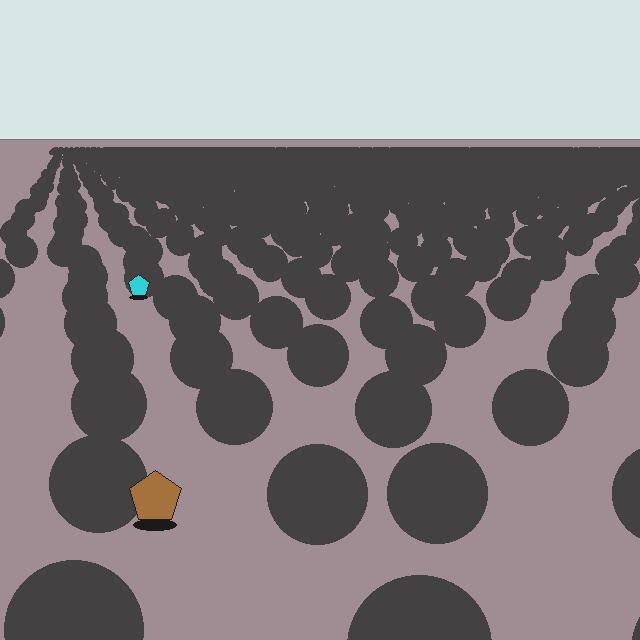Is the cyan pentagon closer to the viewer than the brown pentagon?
No. The brown pentagon is closer — you can tell from the texture gradient: the ground texture is coarser near it.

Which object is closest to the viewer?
The brown pentagon is closest. The texture marks near it are larger and more spread out.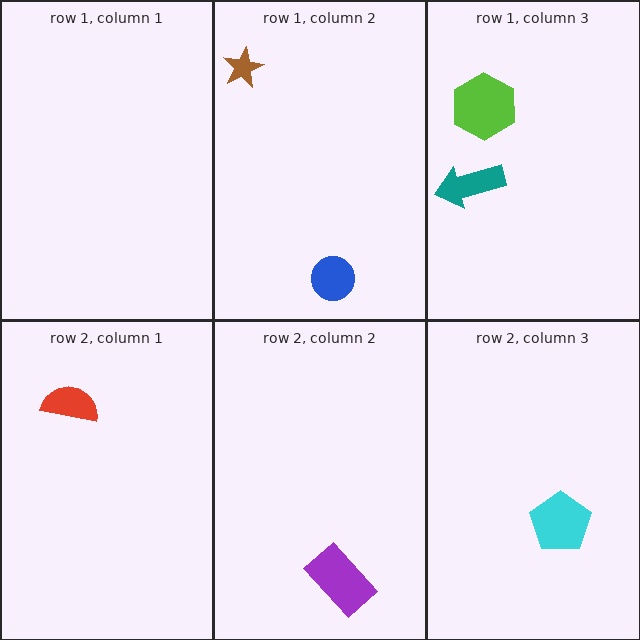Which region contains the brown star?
The row 1, column 2 region.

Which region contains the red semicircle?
The row 2, column 1 region.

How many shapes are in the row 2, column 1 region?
1.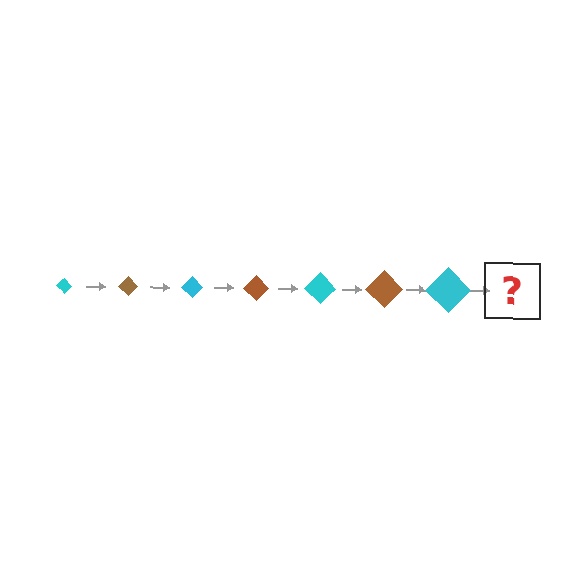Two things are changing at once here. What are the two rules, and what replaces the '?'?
The two rules are that the diamond grows larger each step and the color cycles through cyan and brown. The '?' should be a brown diamond, larger than the previous one.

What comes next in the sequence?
The next element should be a brown diamond, larger than the previous one.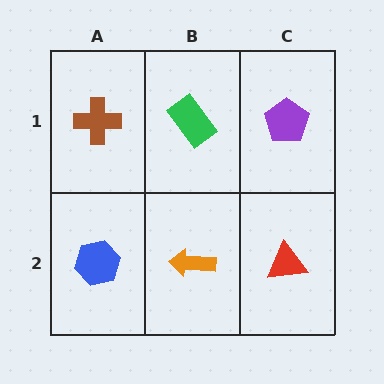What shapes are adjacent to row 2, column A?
A brown cross (row 1, column A), an orange arrow (row 2, column B).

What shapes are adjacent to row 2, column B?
A green rectangle (row 1, column B), a blue hexagon (row 2, column A), a red triangle (row 2, column C).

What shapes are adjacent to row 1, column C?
A red triangle (row 2, column C), a green rectangle (row 1, column B).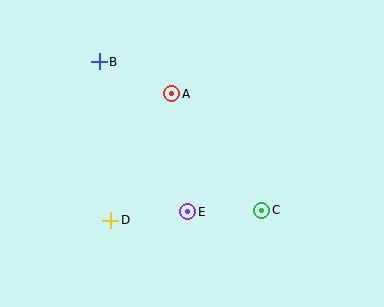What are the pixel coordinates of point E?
Point E is at (188, 212).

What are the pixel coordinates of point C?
Point C is at (261, 210).